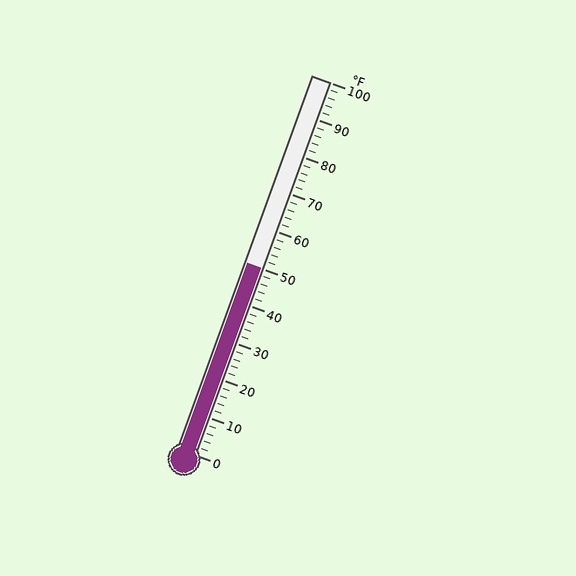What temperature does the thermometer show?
The thermometer shows approximately 50°F.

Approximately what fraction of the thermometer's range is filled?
The thermometer is filled to approximately 50% of its range.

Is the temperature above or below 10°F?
The temperature is above 10°F.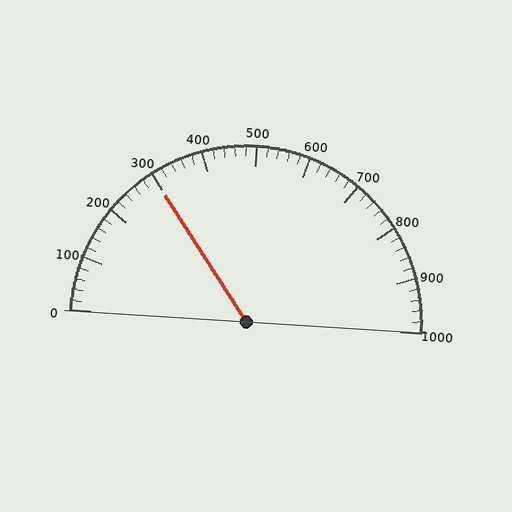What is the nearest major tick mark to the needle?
The nearest major tick mark is 300.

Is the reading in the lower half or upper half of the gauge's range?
The reading is in the lower half of the range (0 to 1000).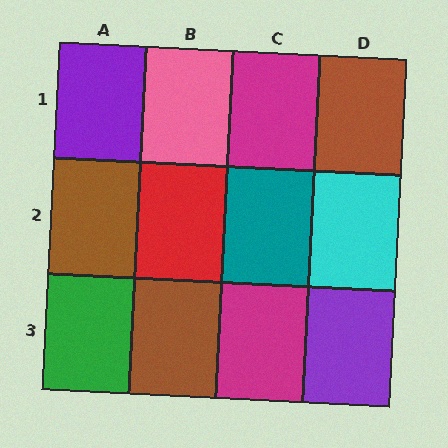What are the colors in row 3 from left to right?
Green, brown, magenta, purple.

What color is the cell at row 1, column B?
Pink.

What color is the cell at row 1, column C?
Magenta.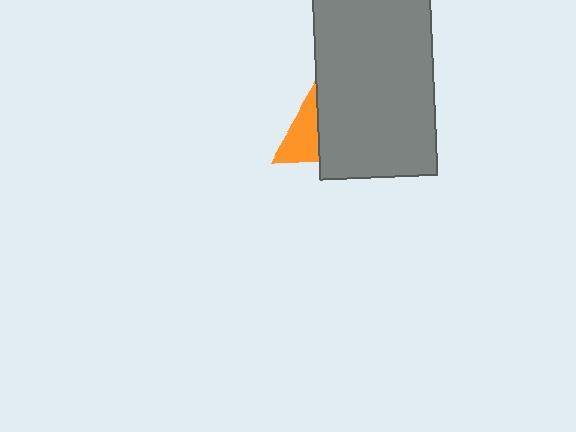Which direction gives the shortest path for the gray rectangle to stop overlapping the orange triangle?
Moving right gives the shortest separation.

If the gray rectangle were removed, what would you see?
You would see the complete orange triangle.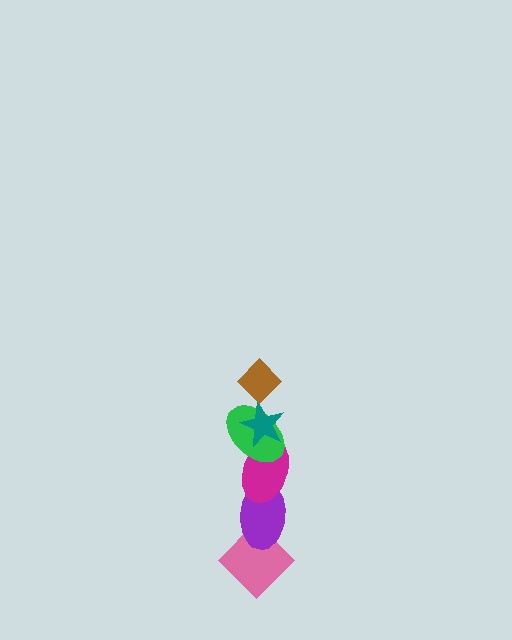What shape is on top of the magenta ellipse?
The green ellipse is on top of the magenta ellipse.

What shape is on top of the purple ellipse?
The magenta ellipse is on top of the purple ellipse.